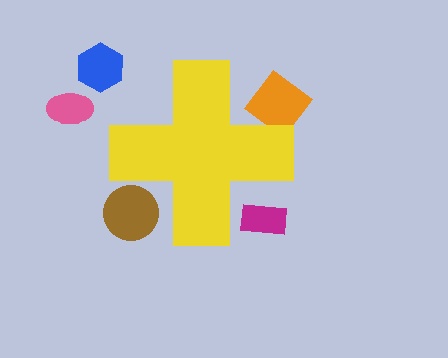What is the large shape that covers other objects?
A yellow cross.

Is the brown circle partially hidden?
Yes, the brown circle is partially hidden behind the yellow cross.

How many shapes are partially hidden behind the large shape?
3 shapes are partially hidden.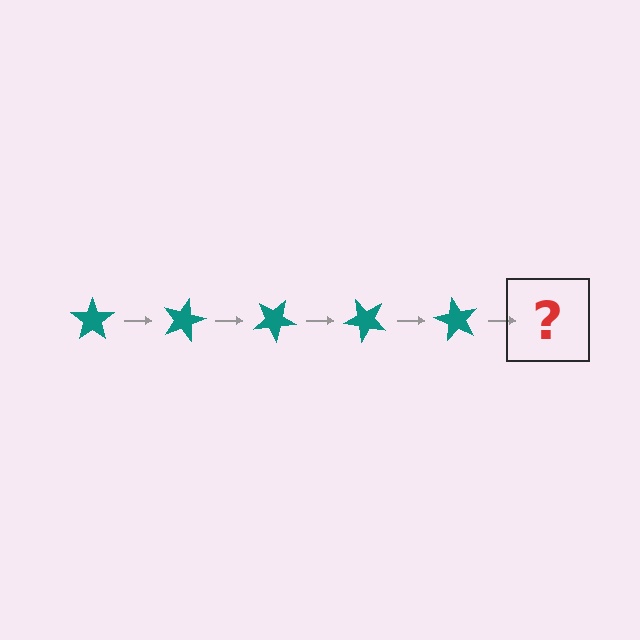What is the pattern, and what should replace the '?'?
The pattern is that the star rotates 15 degrees each step. The '?' should be a teal star rotated 75 degrees.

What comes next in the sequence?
The next element should be a teal star rotated 75 degrees.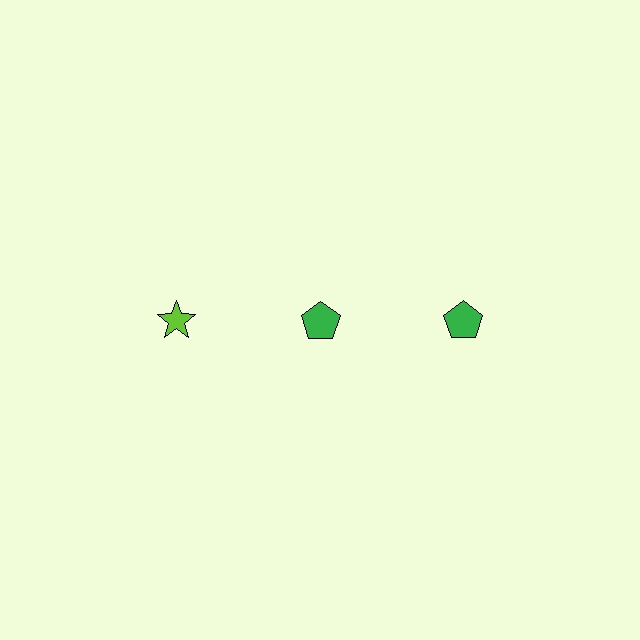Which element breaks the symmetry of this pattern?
The lime star in the top row, leftmost column breaks the symmetry. All other shapes are green pentagons.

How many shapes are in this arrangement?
There are 3 shapes arranged in a grid pattern.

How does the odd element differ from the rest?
It differs in both color (lime instead of green) and shape (star instead of pentagon).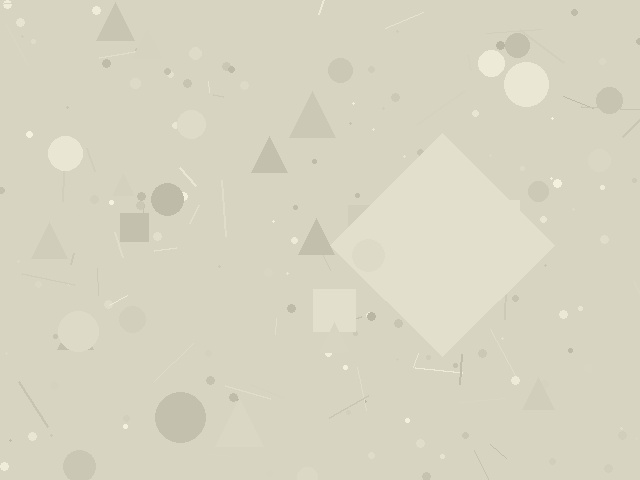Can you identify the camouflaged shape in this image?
The camouflaged shape is a diamond.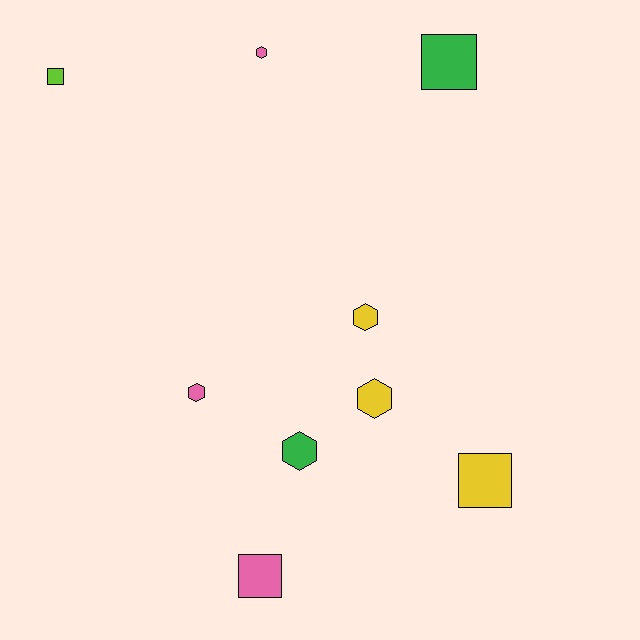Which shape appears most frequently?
Hexagon, with 5 objects.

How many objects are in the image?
There are 9 objects.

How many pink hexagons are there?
There are 2 pink hexagons.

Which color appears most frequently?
Yellow, with 3 objects.